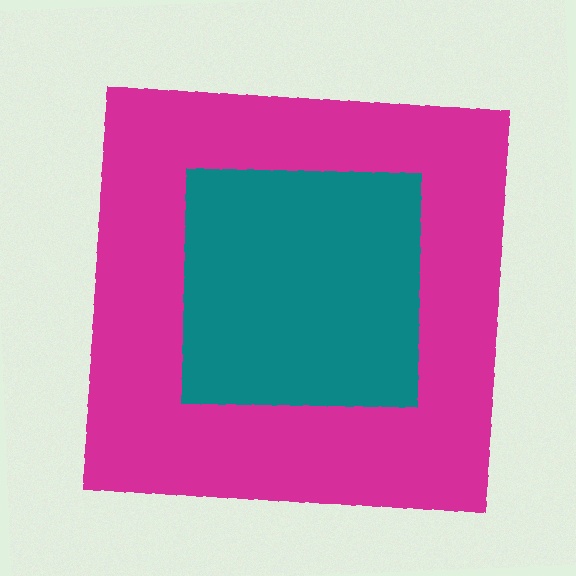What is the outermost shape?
The magenta square.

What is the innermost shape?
The teal square.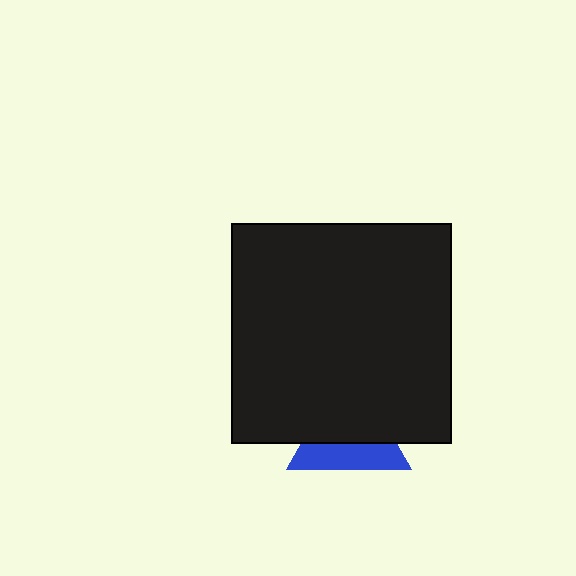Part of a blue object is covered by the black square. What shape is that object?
It is a triangle.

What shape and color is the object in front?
The object in front is a black square.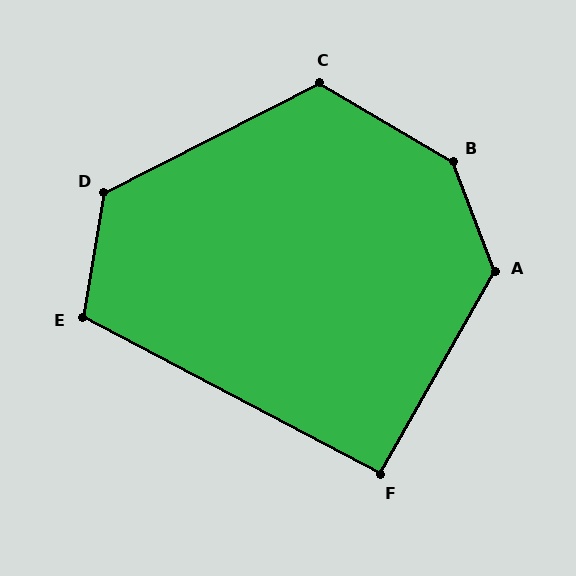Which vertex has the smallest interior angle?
F, at approximately 92 degrees.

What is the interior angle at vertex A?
Approximately 130 degrees (obtuse).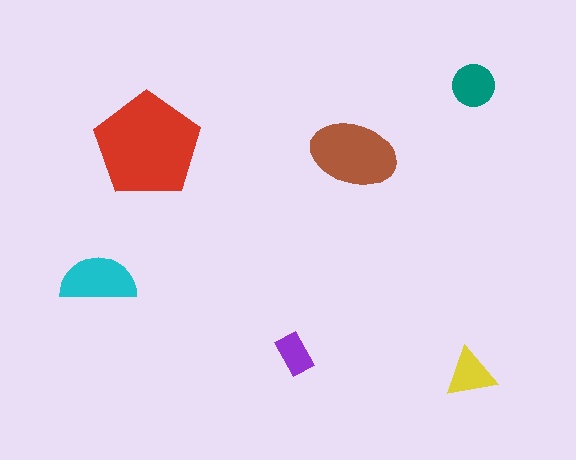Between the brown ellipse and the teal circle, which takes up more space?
The brown ellipse.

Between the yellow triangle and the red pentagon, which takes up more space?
The red pentagon.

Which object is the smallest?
The purple rectangle.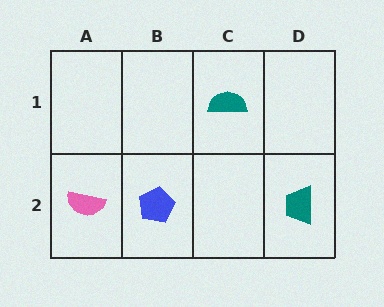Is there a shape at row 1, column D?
No, that cell is empty.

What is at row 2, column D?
A teal trapezoid.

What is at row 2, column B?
A blue pentagon.